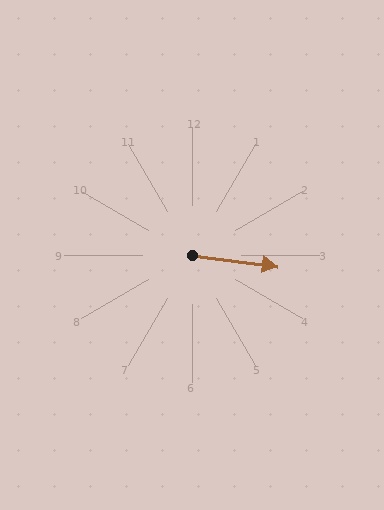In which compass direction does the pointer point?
East.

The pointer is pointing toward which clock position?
Roughly 3 o'clock.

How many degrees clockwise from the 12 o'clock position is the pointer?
Approximately 97 degrees.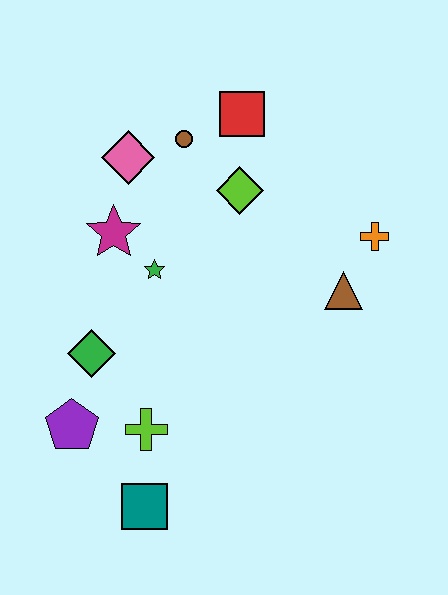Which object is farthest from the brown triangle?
The purple pentagon is farthest from the brown triangle.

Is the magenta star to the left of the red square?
Yes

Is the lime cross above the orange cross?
No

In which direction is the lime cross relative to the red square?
The lime cross is below the red square.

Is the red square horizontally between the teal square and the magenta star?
No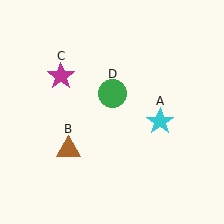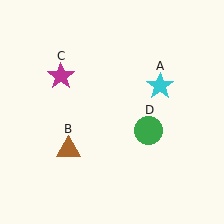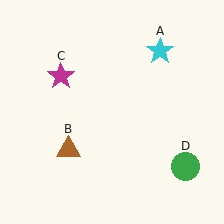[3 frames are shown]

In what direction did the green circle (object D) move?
The green circle (object D) moved down and to the right.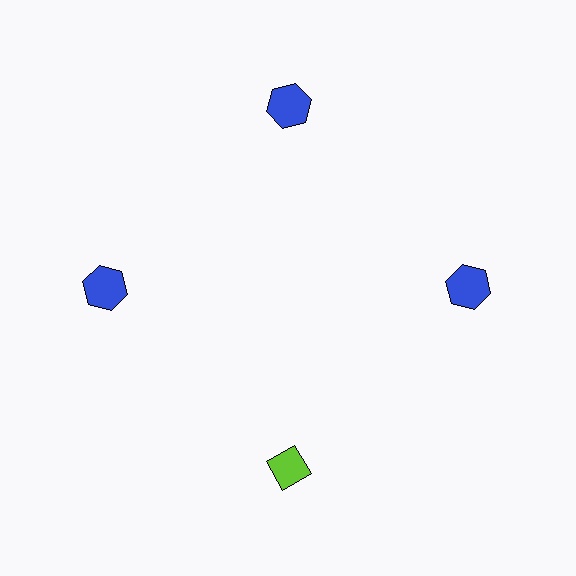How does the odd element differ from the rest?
It differs in both color (lime instead of blue) and shape (diamond instead of hexagon).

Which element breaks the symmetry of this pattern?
The lime diamond at roughly the 6 o'clock position breaks the symmetry. All other shapes are blue hexagons.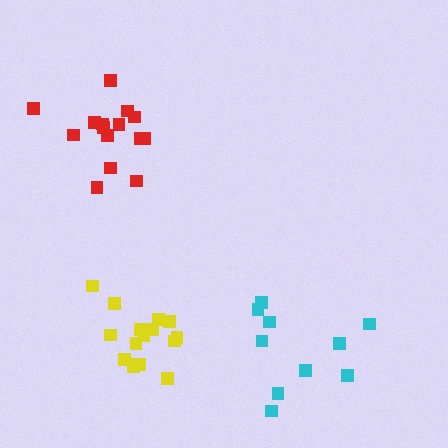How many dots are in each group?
Group 1: 10 dots, Group 2: 16 dots, Group 3: 15 dots (41 total).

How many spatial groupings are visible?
There are 3 spatial groupings.